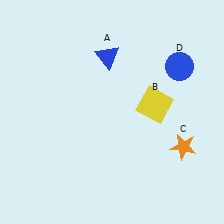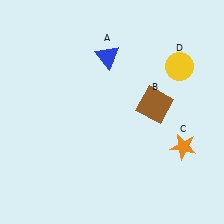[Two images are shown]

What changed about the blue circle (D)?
In Image 1, D is blue. In Image 2, it changed to yellow.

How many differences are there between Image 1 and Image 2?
There are 2 differences between the two images.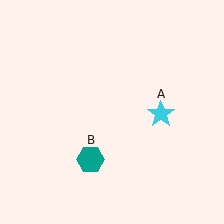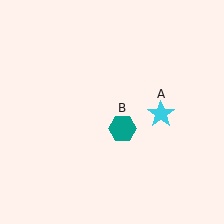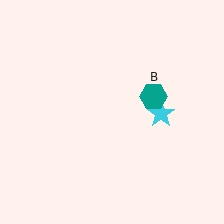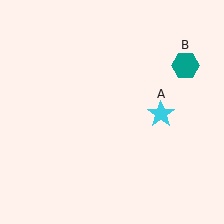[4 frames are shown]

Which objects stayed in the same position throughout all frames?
Cyan star (object A) remained stationary.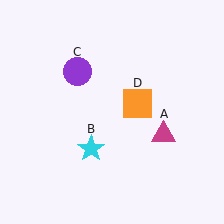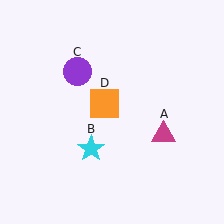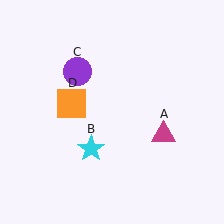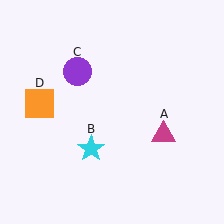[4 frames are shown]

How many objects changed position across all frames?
1 object changed position: orange square (object D).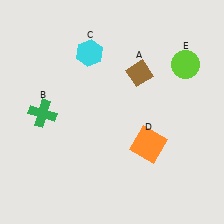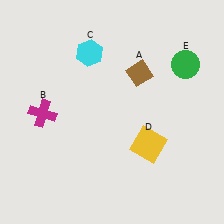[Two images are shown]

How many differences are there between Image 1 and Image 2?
There are 3 differences between the two images.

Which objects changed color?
B changed from green to magenta. D changed from orange to yellow. E changed from lime to green.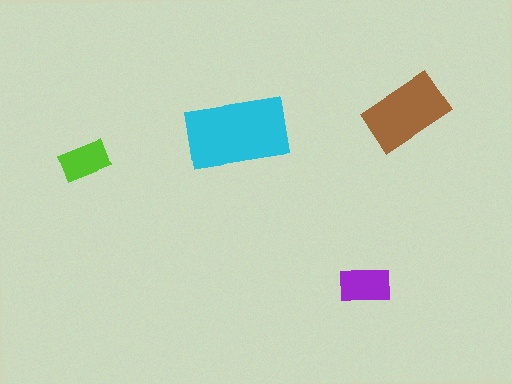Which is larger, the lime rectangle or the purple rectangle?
The purple one.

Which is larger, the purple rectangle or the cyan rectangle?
The cyan one.